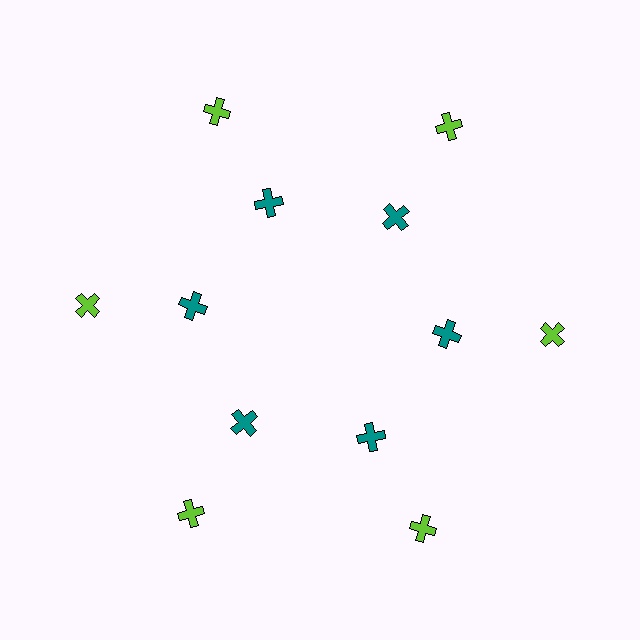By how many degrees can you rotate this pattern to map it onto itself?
The pattern maps onto itself every 60 degrees of rotation.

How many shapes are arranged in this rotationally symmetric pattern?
There are 12 shapes, arranged in 6 groups of 2.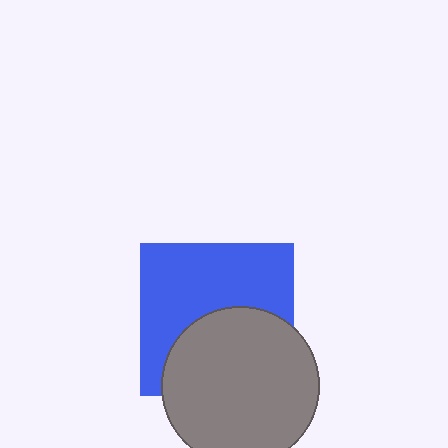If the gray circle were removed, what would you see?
You would see the complete blue square.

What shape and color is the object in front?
The object in front is a gray circle.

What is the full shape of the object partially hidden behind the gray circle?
The partially hidden object is a blue square.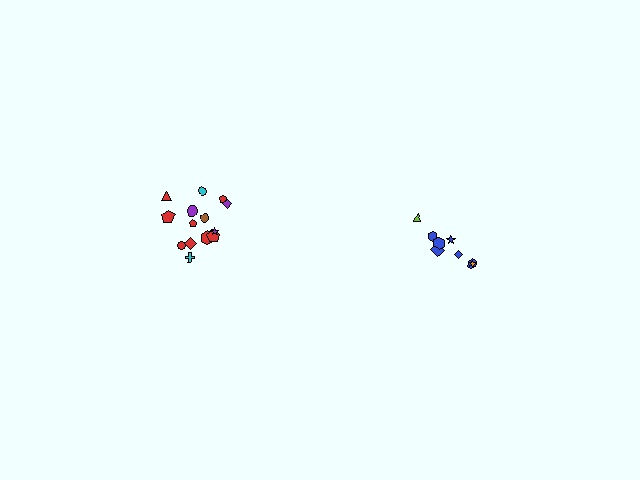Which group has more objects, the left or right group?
The left group.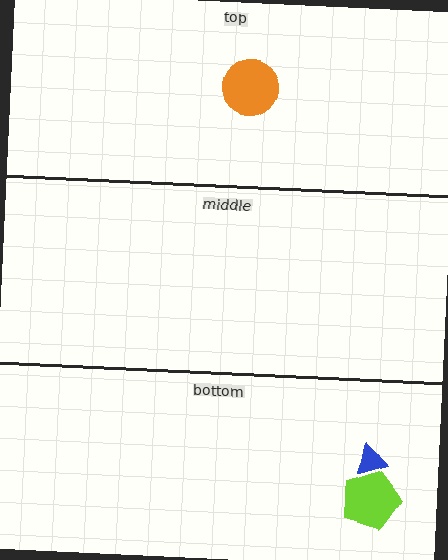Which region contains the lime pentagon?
The bottom region.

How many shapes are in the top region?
1.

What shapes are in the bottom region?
The blue triangle, the lime pentagon.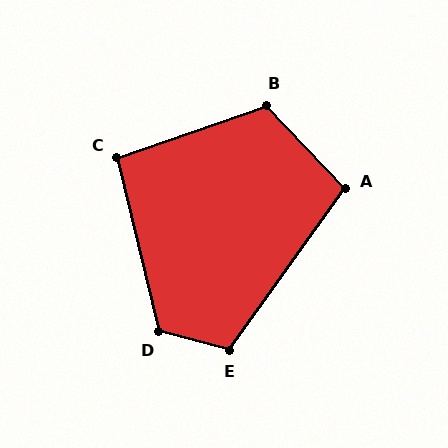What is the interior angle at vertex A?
Approximately 101 degrees (obtuse).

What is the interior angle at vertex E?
Approximately 111 degrees (obtuse).